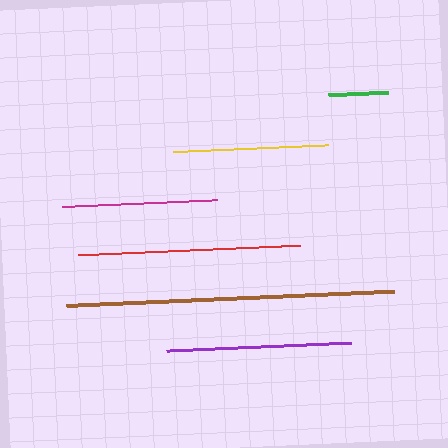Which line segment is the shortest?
The green line is the shortest at approximately 61 pixels.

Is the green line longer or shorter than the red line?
The red line is longer than the green line.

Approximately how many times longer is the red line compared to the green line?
The red line is approximately 3.6 times the length of the green line.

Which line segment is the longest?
The brown line is the longest at approximately 328 pixels.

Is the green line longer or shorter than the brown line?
The brown line is longer than the green line.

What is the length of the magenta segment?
The magenta segment is approximately 156 pixels long.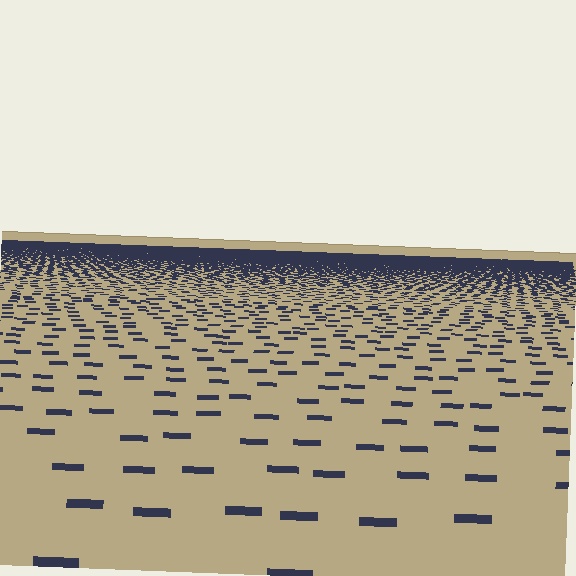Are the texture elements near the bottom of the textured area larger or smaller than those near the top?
Larger. Near the bottom, elements are closer to the viewer and appear at a bigger on-screen size.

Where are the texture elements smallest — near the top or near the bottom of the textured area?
Near the top.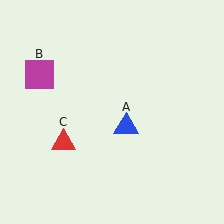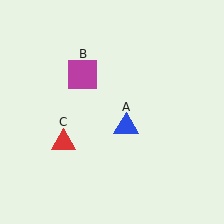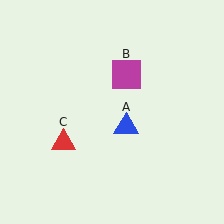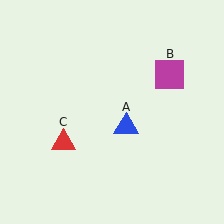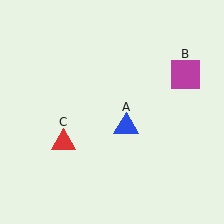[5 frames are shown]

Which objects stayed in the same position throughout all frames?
Blue triangle (object A) and red triangle (object C) remained stationary.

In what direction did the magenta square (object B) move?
The magenta square (object B) moved right.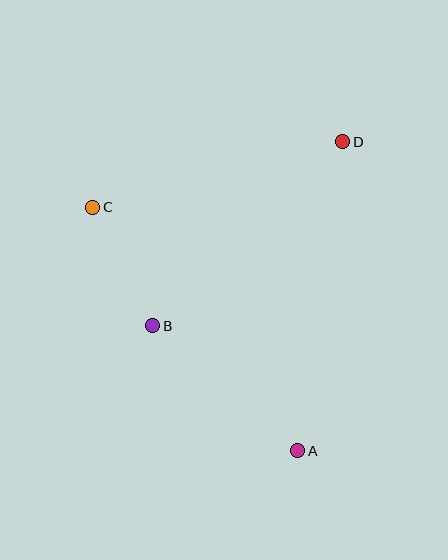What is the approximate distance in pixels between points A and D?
The distance between A and D is approximately 312 pixels.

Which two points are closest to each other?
Points B and C are closest to each other.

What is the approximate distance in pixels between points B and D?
The distance between B and D is approximately 265 pixels.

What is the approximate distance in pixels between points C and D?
The distance between C and D is approximately 259 pixels.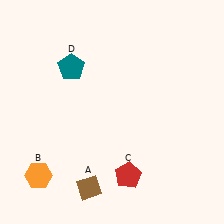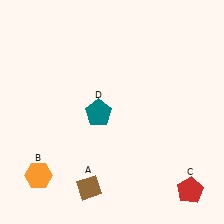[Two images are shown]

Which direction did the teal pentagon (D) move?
The teal pentagon (D) moved down.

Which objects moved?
The objects that moved are: the red pentagon (C), the teal pentagon (D).